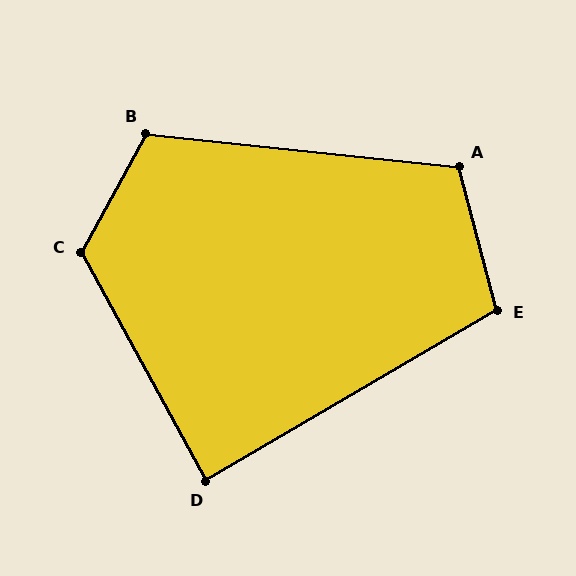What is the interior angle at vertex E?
Approximately 106 degrees (obtuse).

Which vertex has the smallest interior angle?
D, at approximately 88 degrees.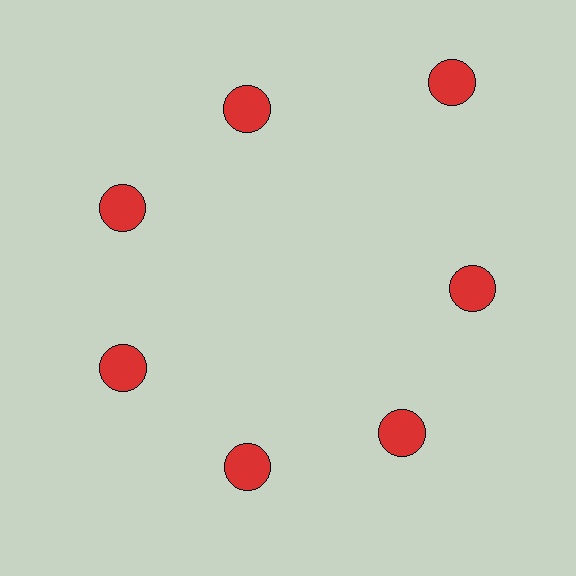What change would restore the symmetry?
The symmetry would be restored by moving it inward, back onto the ring so that all 7 circles sit at equal angles and equal distance from the center.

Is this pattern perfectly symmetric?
No. The 7 red circles are arranged in a ring, but one element near the 1 o'clock position is pushed outward from the center, breaking the 7-fold rotational symmetry.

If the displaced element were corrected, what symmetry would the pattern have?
It would have 7-fold rotational symmetry — the pattern would map onto itself every 51 degrees.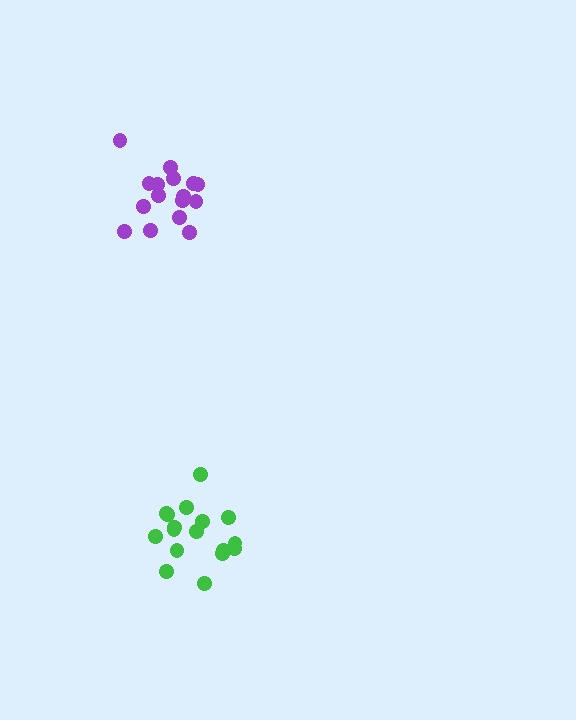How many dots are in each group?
Group 1: 16 dots, Group 2: 17 dots (33 total).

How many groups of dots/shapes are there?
There are 2 groups.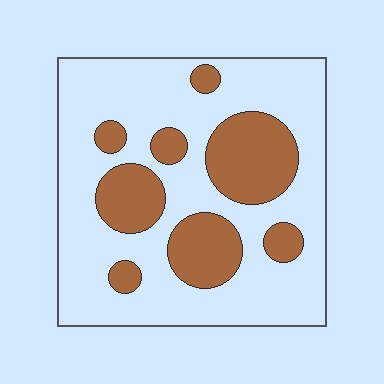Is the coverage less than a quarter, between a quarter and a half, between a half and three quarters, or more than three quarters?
Between a quarter and a half.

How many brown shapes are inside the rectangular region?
8.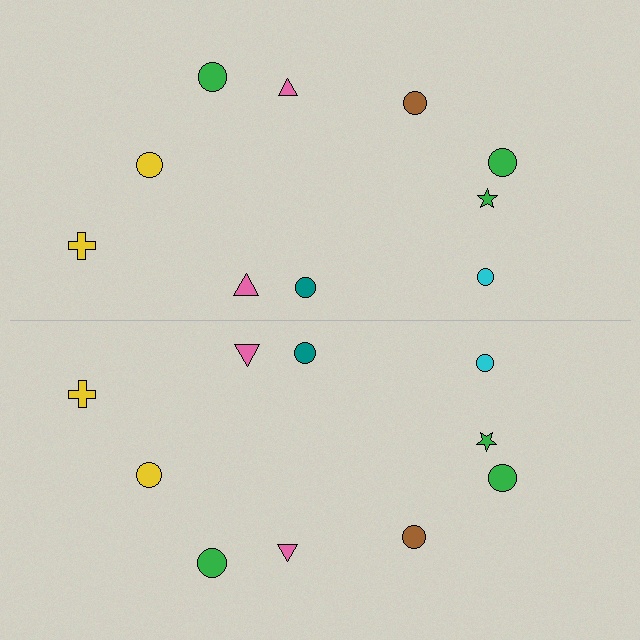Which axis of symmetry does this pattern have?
The pattern has a horizontal axis of symmetry running through the center of the image.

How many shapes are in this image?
There are 20 shapes in this image.